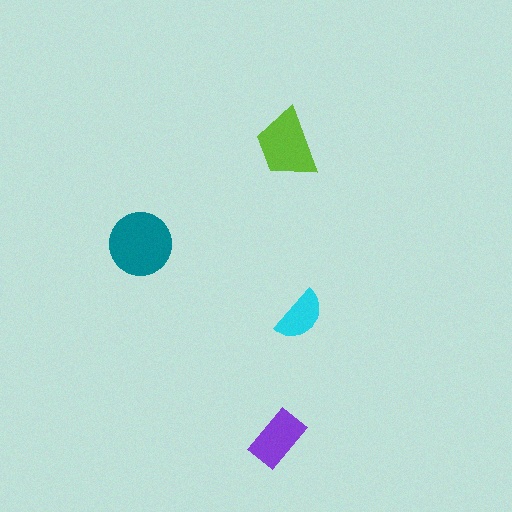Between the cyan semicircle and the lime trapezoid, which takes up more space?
The lime trapezoid.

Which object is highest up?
The lime trapezoid is topmost.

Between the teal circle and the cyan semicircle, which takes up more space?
The teal circle.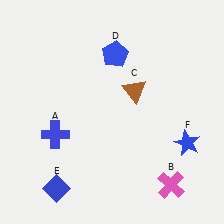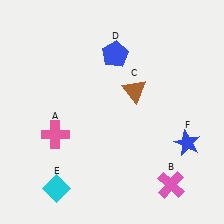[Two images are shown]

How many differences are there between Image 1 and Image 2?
There are 2 differences between the two images.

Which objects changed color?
A changed from blue to pink. E changed from blue to cyan.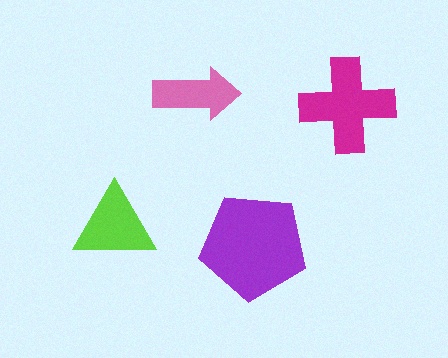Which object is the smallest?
The pink arrow.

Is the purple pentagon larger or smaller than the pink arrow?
Larger.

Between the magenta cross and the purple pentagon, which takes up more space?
The purple pentagon.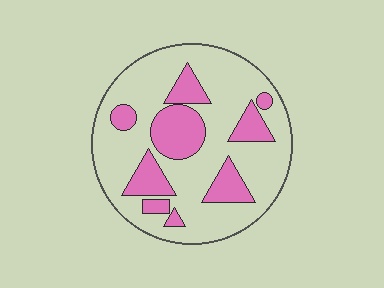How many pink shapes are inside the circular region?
9.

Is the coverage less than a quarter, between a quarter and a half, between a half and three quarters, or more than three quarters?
Between a quarter and a half.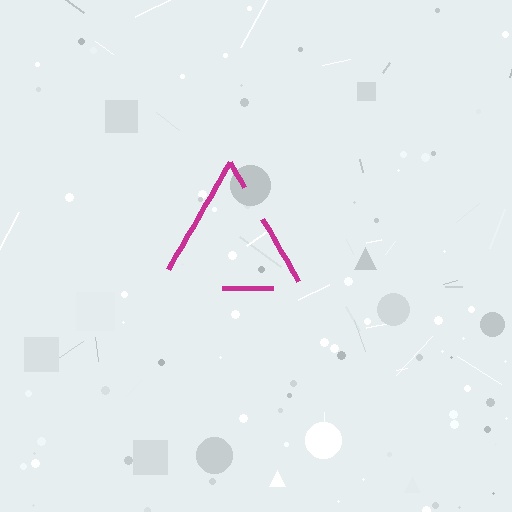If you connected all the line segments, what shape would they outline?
They would outline a triangle.